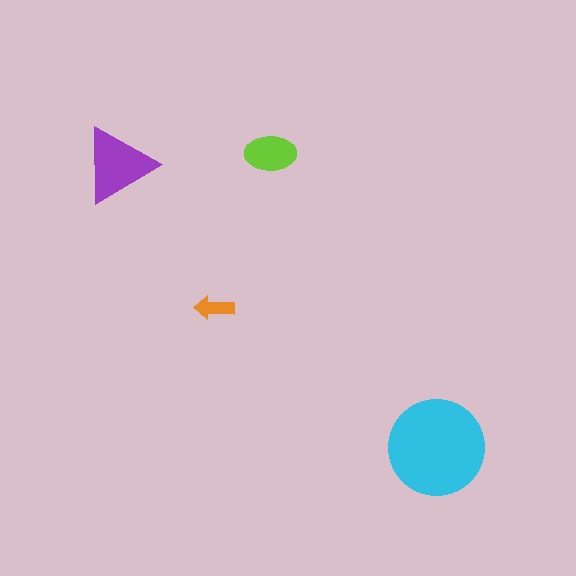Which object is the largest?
The cyan circle.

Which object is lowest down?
The cyan circle is bottommost.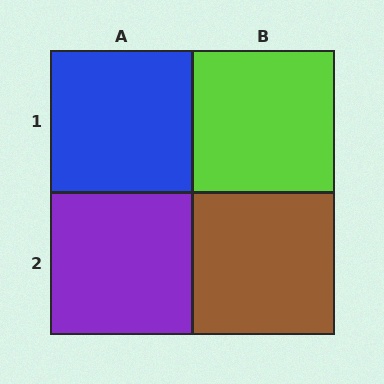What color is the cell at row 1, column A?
Blue.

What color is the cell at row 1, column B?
Lime.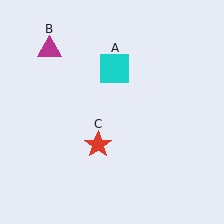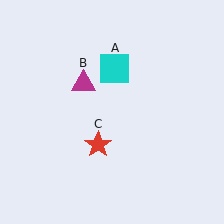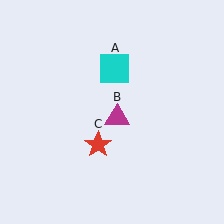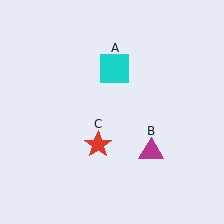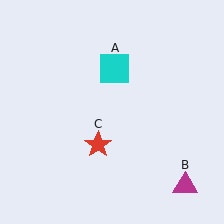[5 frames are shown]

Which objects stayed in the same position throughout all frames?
Cyan square (object A) and red star (object C) remained stationary.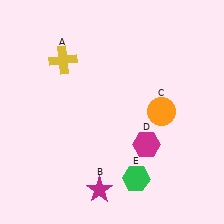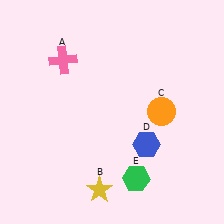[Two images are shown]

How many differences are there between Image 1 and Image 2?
There are 3 differences between the two images.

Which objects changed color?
A changed from yellow to pink. B changed from magenta to yellow. D changed from magenta to blue.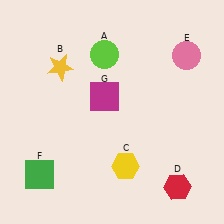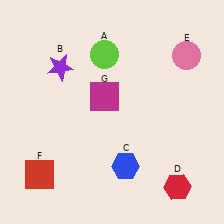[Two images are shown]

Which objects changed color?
B changed from yellow to purple. C changed from yellow to blue. F changed from green to red.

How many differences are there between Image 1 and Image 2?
There are 3 differences between the two images.